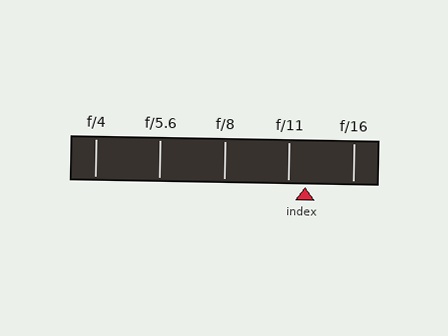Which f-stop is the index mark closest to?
The index mark is closest to f/11.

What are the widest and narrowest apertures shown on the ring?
The widest aperture shown is f/4 and the narrowest is f/16.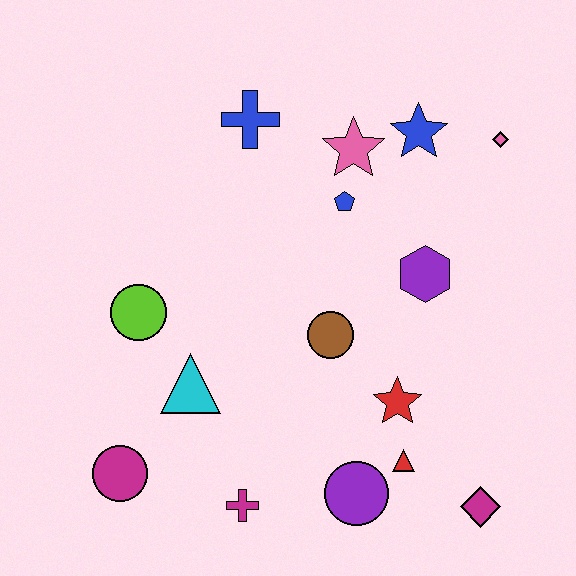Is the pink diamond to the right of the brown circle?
Yes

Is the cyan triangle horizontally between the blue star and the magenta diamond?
No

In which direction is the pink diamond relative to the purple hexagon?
The pink diamond is above the purple hexagon.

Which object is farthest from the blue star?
The magenta circle is farthest from the blue star.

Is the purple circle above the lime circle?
No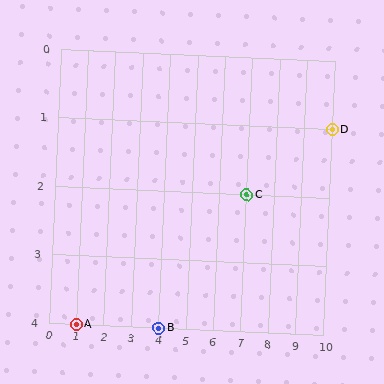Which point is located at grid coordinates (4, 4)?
Point B is at (4, 4).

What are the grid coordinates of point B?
Point B is at grid coordinates (4, 4).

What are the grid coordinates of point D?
Point D is at grid coordinates (10, 1).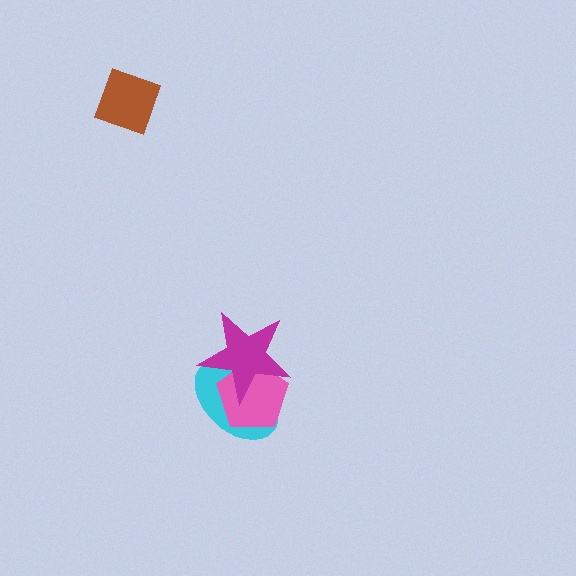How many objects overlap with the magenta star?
2 objects overlap with the magenta star.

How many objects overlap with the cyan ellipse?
2 objects overlap with the cyan ellipse.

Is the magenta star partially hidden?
No, no other shape covers it.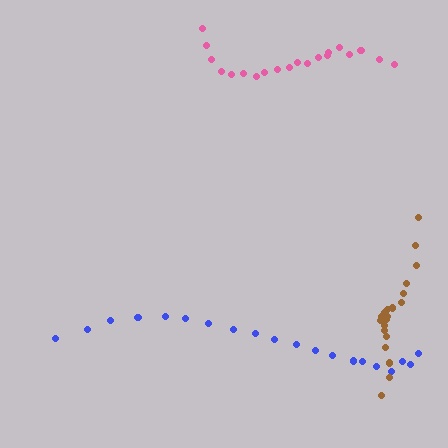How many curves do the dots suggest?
There are 3 distinct paths.